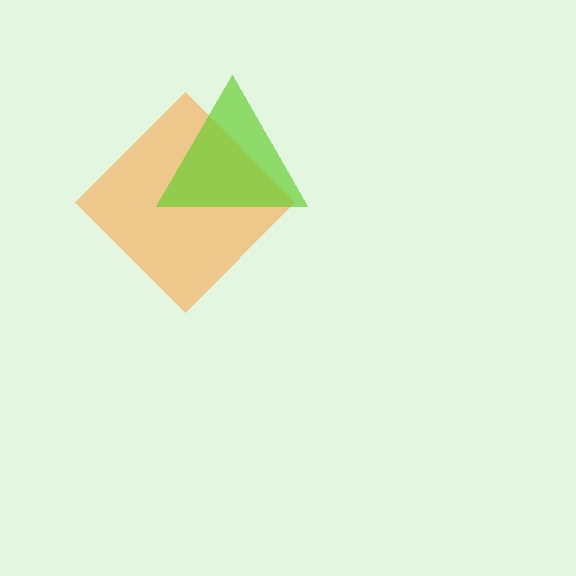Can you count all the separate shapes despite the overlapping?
Yes, there are 2 separate shapes.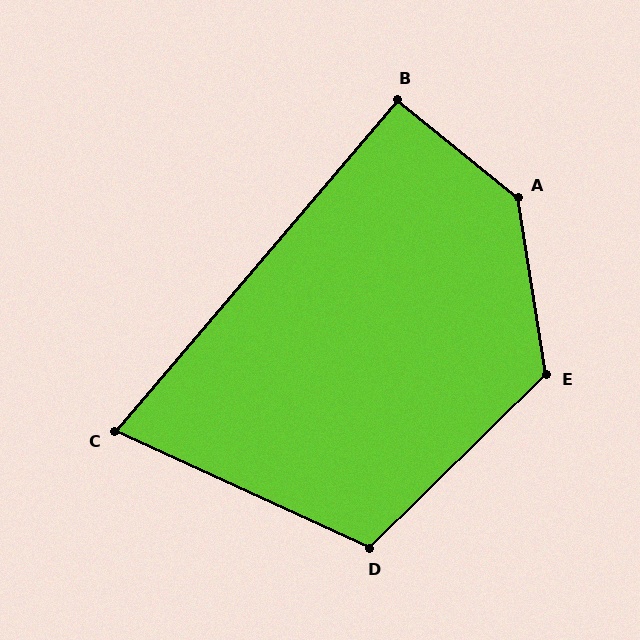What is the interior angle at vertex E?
Approximately 125 degrees (obtuse).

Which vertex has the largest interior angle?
A, at approximately 138 degrees.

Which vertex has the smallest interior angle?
C, at approximately 74 degrees.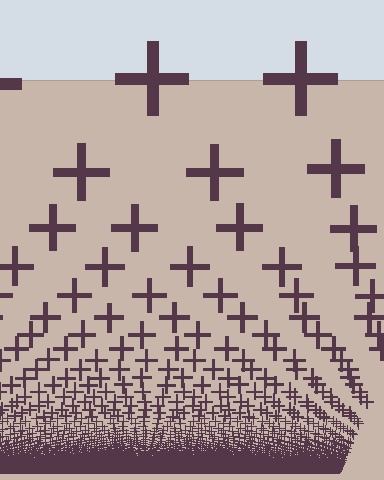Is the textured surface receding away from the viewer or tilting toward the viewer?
The surface appears to tilt toward the viewer. Texture elements get larger and sparser toward the top.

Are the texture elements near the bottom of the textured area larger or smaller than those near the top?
Smaller. The gradient is inverted — elements near the bottom are smaller and denser.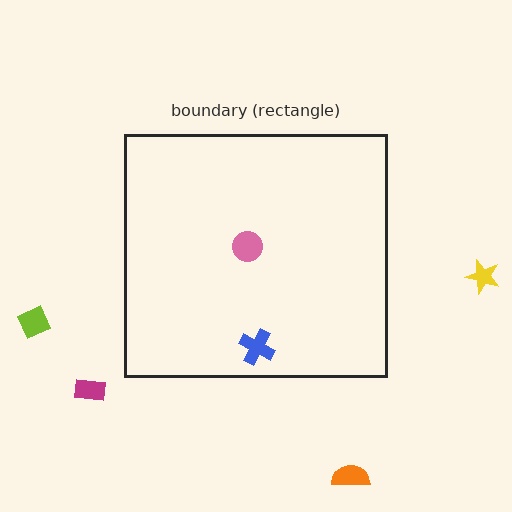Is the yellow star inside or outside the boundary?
Outside.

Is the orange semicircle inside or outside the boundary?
Outside.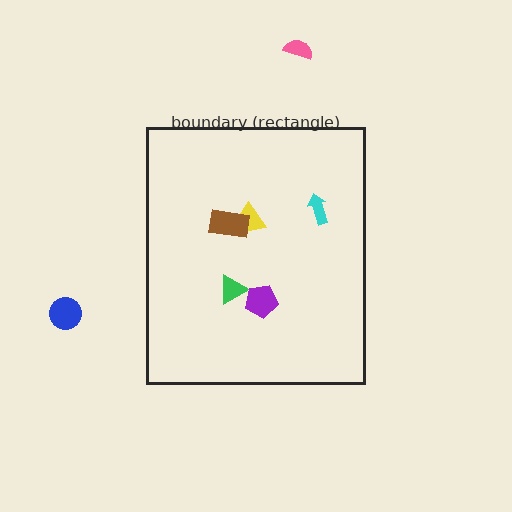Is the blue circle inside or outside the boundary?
Outside.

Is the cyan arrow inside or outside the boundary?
Inside.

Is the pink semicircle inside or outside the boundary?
Outside.